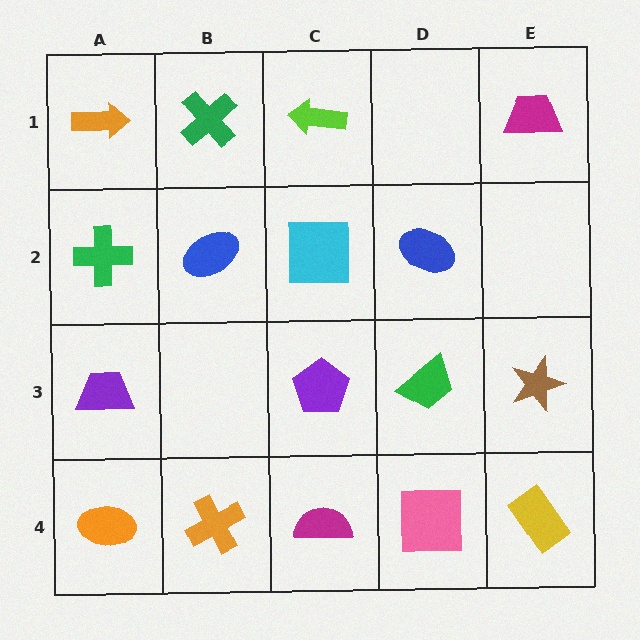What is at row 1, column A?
An orange arrow.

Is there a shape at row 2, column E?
No, that cell is empty.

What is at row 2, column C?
A cyan square.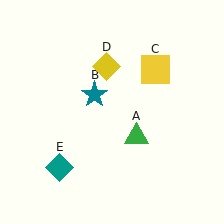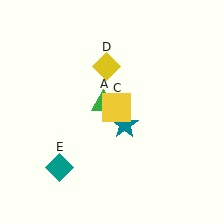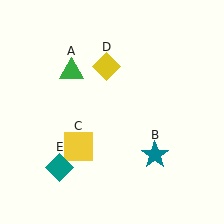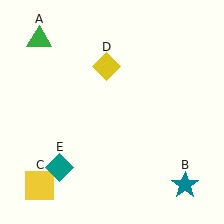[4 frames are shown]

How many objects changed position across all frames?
3 objects changed position: green triangle (object A), teal star (object B), yellow square (object C).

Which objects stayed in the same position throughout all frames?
Yellow diamond (object D) and teal diamond (object E) remained stationary.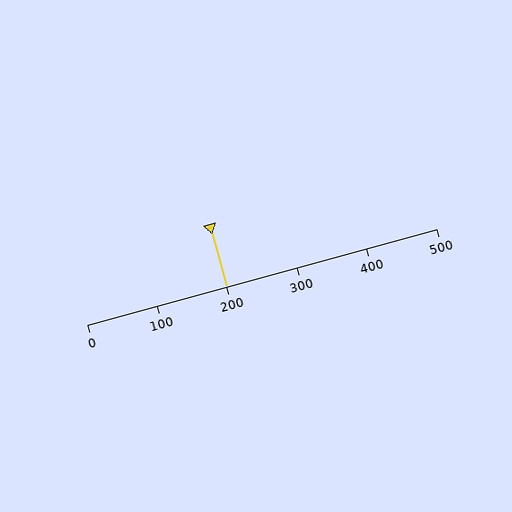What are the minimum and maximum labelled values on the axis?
The axis runs from 0 to 500.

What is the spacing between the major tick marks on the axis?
The major ticks are spaced 100 apart.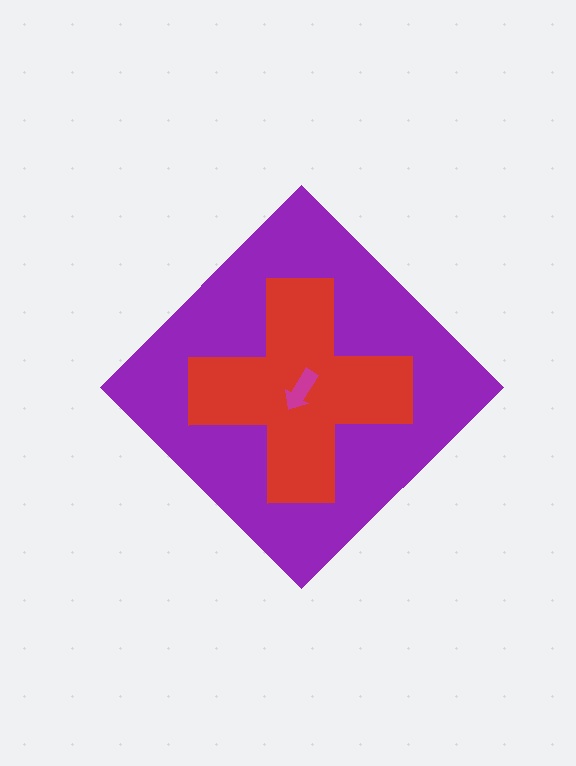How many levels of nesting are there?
3.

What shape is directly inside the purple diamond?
The red cross.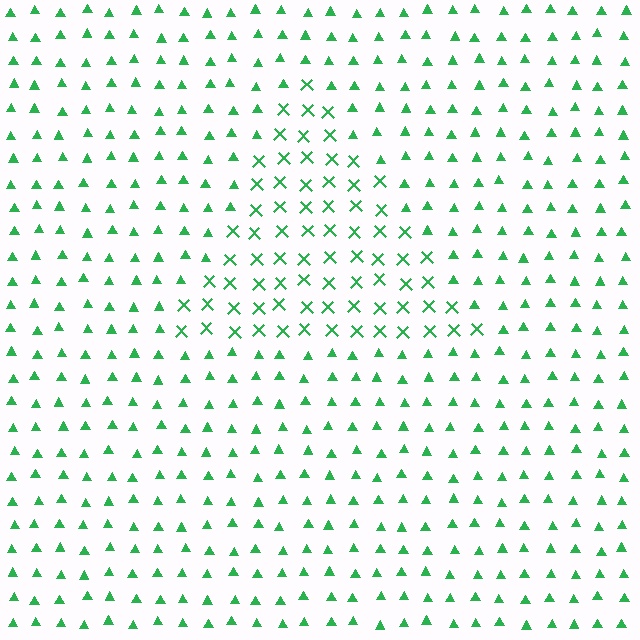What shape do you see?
I see a triangle.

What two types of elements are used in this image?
The image uses X marks inside the triangle region and triangles outside it.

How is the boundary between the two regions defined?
The boundary is defined by a change in element shape: X marks inside vs. triangles outside. All elements share the same color and spacing.